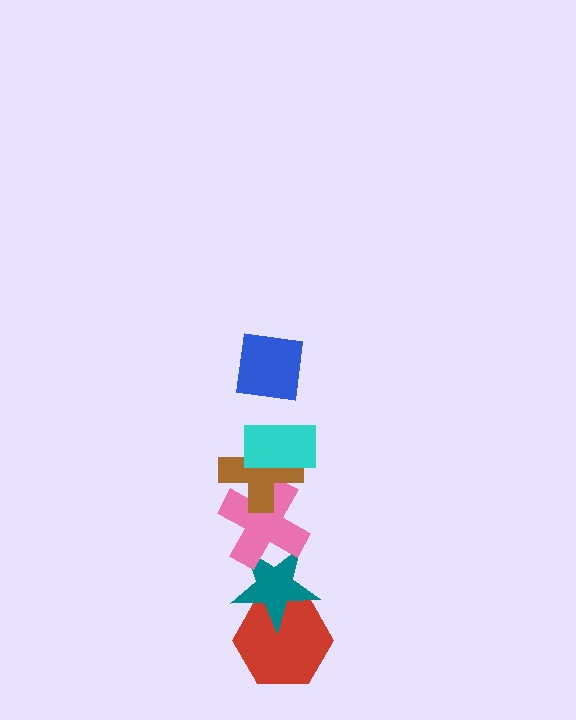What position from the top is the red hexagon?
The red hexagon is 6th from the top.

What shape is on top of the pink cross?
The brown cross is on top of the pink cross.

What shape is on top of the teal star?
The pink cross is on top of the teal star.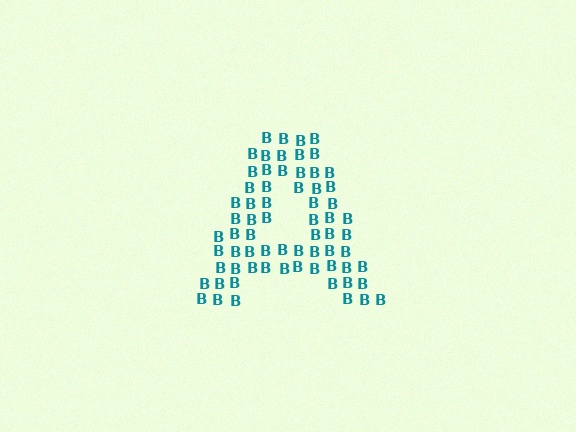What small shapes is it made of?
It is made of small letter B's.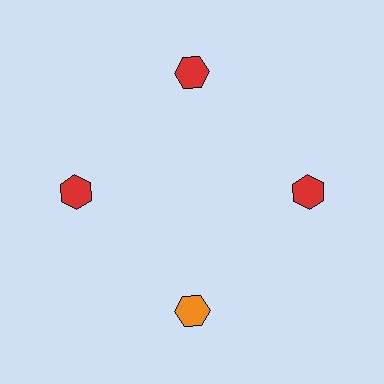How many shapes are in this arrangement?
There are 4 shapes arranged in a ring pattern.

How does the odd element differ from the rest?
It has a different color: orange instead of red.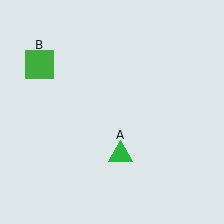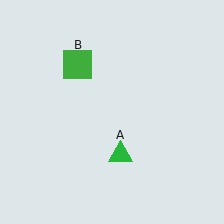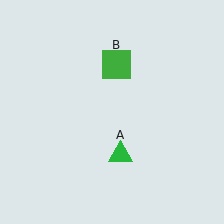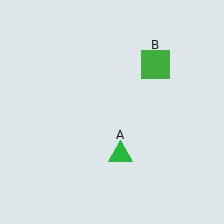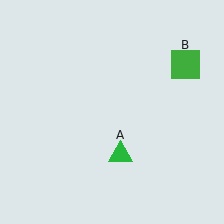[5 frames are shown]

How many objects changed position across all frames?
1 object changed position: green square (object B).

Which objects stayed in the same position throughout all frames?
Green triangle (object A) remained stationary.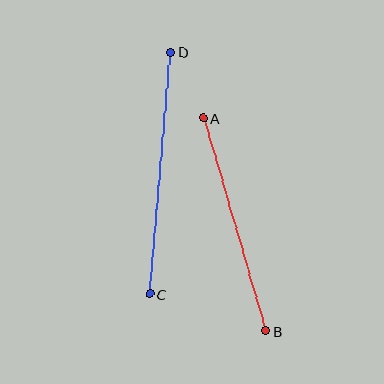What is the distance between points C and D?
The distance is approximately 243 pixels.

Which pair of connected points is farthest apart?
Points C and D are farthest apart.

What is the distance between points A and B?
The distance is approximately 222 pixels.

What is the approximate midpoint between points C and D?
The midpoint is at approximately (160, 173) pixels.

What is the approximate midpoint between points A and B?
The midpoint is at approximately (235, 225) pixels.